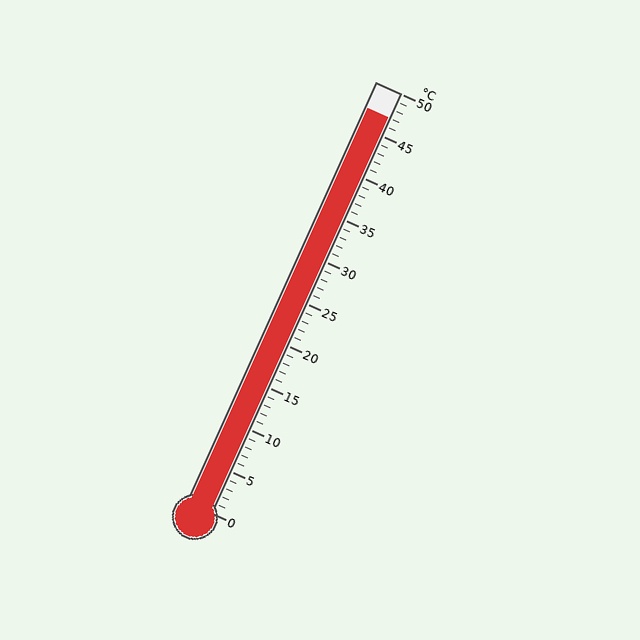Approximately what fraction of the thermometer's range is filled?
The thermometer is filled to approximately 95% of its range.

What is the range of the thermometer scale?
The thermometer scale ranges from 0°C to 50°C.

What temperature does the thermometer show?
The thermometer shows approximately 47°C.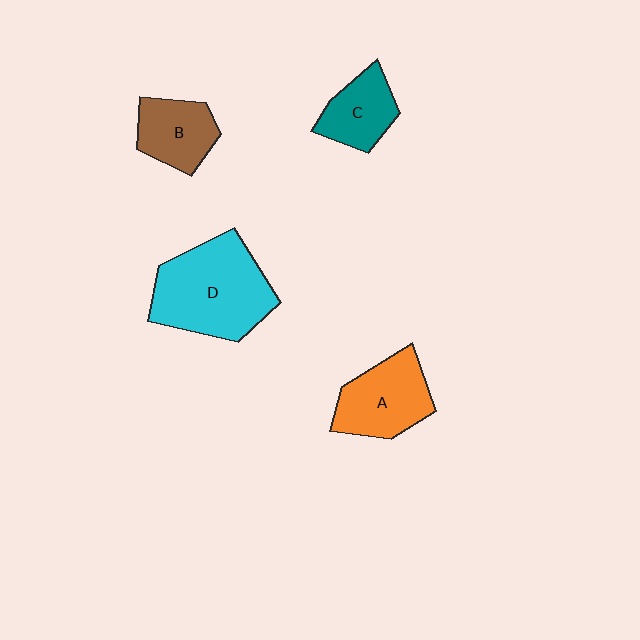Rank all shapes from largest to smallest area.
From largest to smallest: D (cyan), A (orange), B (brown), C (teal).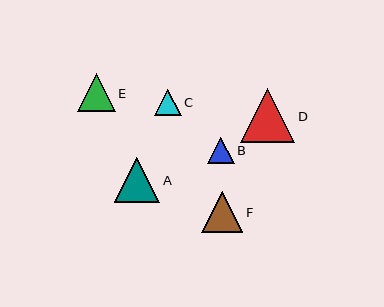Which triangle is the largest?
Triangle D is the largest with a size of approximately 54 pixels.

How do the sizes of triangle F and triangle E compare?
Triangle F and triangle E are approximately the same size.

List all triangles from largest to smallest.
From largest to smallest: D, A, F, E, C, B.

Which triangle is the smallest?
Triangle B is the smallest with a size of approximately 26 pixels.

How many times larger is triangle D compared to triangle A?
Triangle D is approximately 1.2 times the size of triangle A.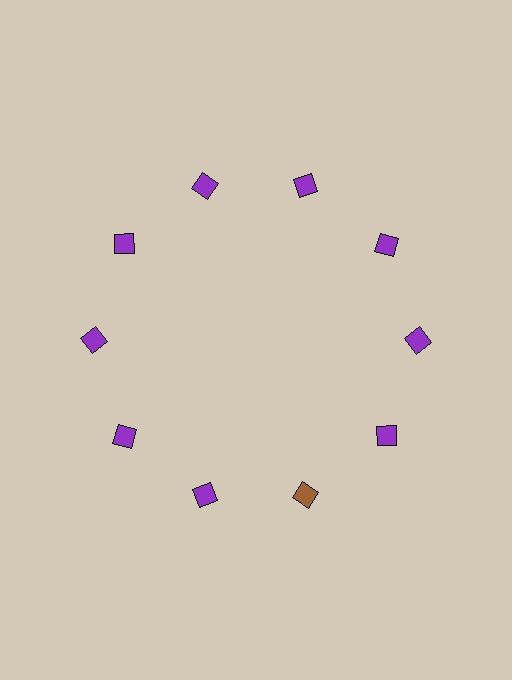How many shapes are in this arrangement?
There are 10 shapes arranged in a ring pattern.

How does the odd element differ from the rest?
It has a different color: brown instead of purple.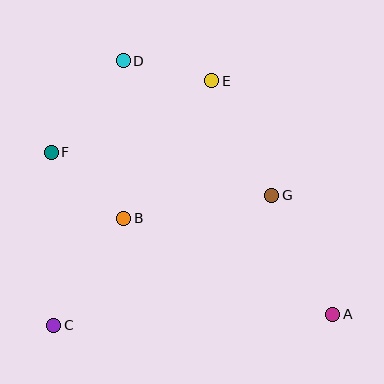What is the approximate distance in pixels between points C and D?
The distance between C and D is approximately 274 pixels.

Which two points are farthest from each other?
Points A and D are farthest from each other.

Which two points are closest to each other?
Points D and E are closest to each other.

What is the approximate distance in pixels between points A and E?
The distance between A and E is approximately 263 pixels.